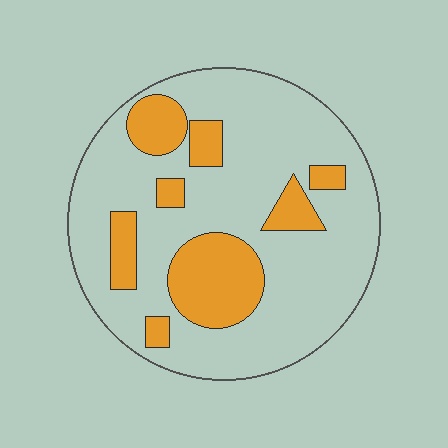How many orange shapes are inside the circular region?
8.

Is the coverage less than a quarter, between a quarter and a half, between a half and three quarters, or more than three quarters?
Less than a quarter.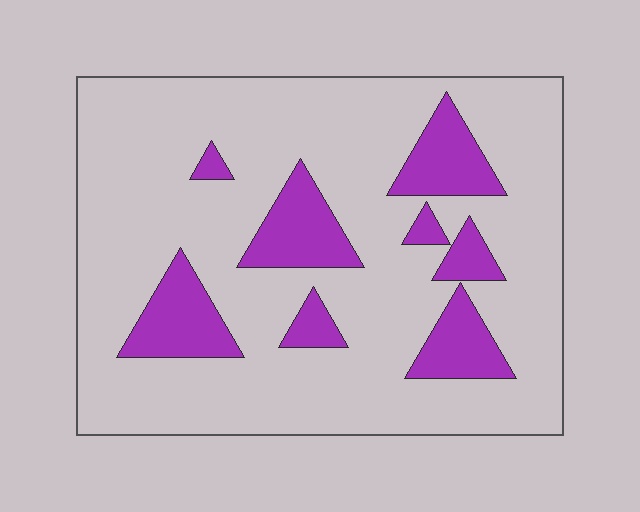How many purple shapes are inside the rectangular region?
8.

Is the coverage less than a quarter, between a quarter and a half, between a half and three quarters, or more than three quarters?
Less than a quarter.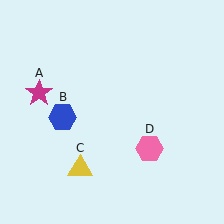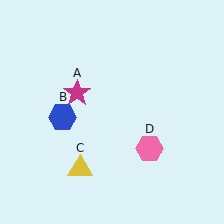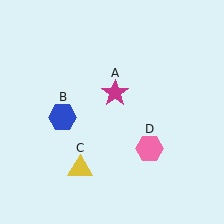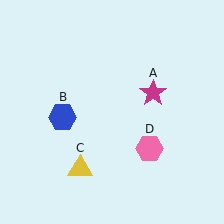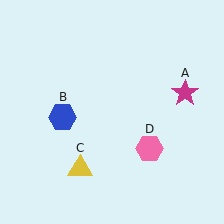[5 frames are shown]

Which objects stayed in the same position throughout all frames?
Blue hexagon (object B) and yellow triangle (object C) and pink hexagon (object D) remained stationary.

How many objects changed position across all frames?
1 object changed position: magenta star (object A).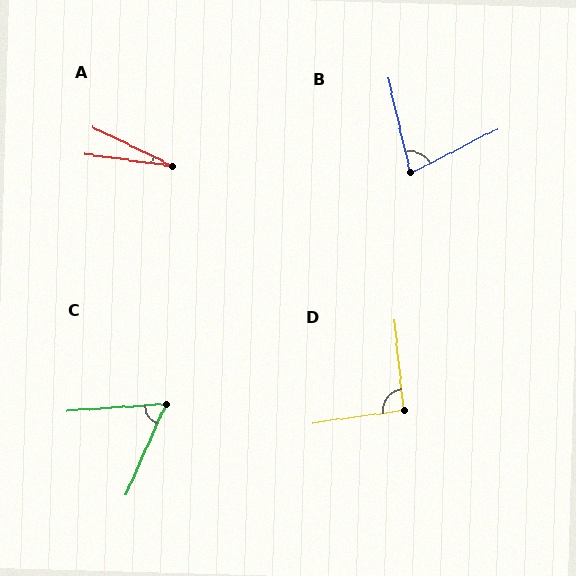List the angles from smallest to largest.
A (18°), C (62°), B (76°), D (92°).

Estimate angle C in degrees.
Approximately 62 degrees.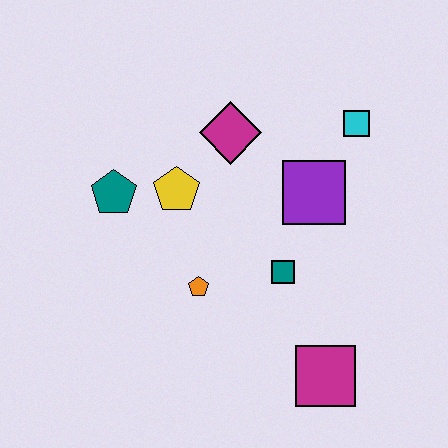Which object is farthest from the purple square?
The teal pentagon is farthest from the purple square.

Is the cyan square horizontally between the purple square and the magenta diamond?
No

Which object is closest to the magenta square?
The teal square is closest to the magenta square.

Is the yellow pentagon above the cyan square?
No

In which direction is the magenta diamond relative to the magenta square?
The magenta diamond is above the magenta square.